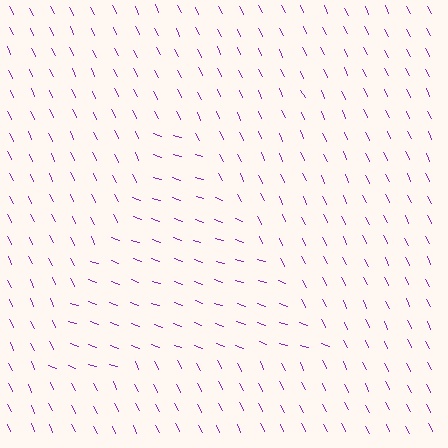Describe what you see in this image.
The image is filled with small purple line segments. A triangle region in the image has lines oriented differently from the surrounding lines, creating a visible texture boundary.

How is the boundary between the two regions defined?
The boundary is defined purely by a change in line orientation (approximately 45 degrees difference). All lines are the same color and thickness.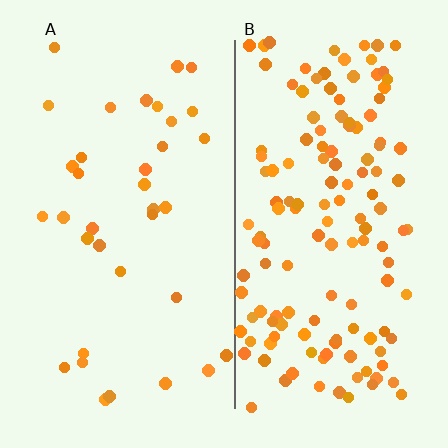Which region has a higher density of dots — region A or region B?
B (the right).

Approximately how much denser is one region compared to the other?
Approximately 3.9× — region B over region A.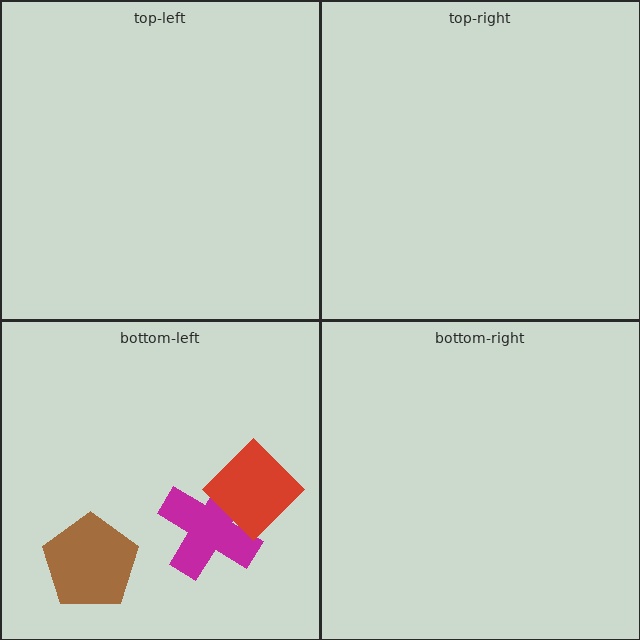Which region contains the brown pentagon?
The bottom-left region.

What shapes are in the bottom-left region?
The brown pentagon, the magenta cross, the red diamond.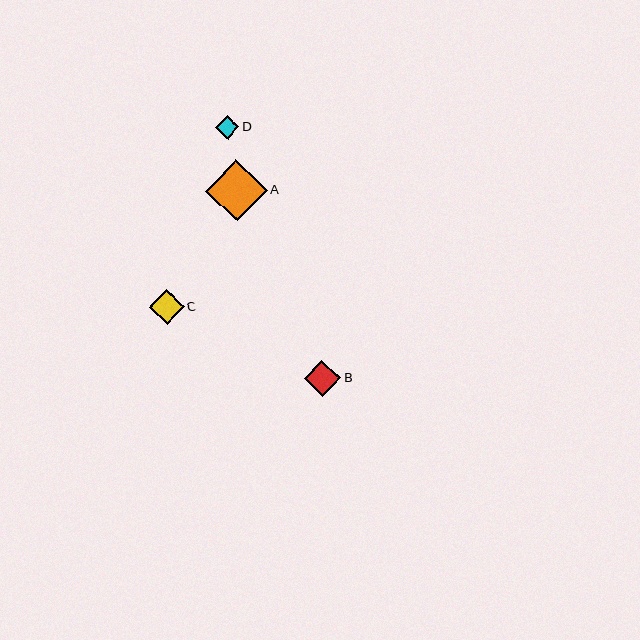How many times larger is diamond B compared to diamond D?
Diamond B is approximately 1.6 times the size of diamond D.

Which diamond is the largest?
Diamond A is the largest with a size of approximately 61 pixels.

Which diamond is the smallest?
Diamond D is the smallest with a size of approximately 23 pixels.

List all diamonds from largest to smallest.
From largest to smallest: A, B, C, D.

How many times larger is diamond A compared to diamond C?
Diamond A is approximately 1.8 times the size of diamond C.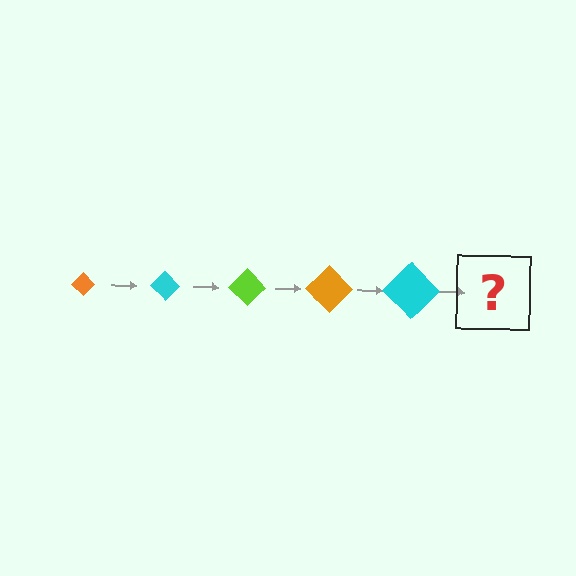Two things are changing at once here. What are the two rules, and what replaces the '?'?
The two rules are that the diamond grows larger each step and the color cycles through orange, cyan, and lime. The '?' should be a lime diamond, larger than the previous one.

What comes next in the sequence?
The next element should be a lime diamond, larger than the previous one.